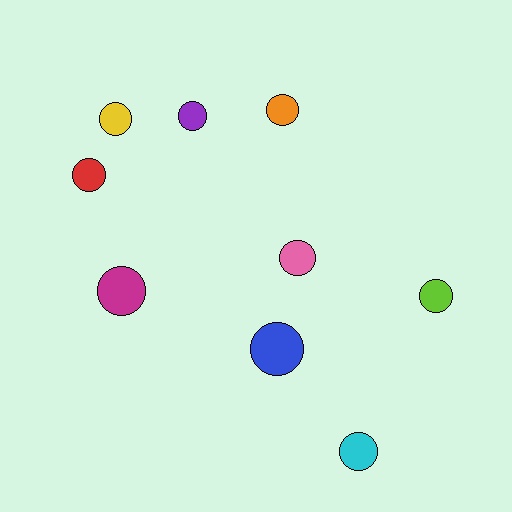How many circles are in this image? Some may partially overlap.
There are 9 circles.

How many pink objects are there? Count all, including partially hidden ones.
There is 1 pink object.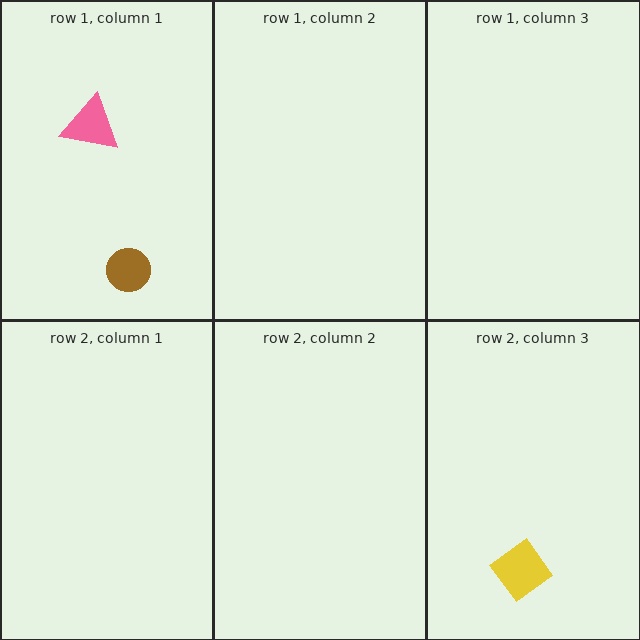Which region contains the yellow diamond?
The row 2, column 3 region.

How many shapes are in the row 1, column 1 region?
2.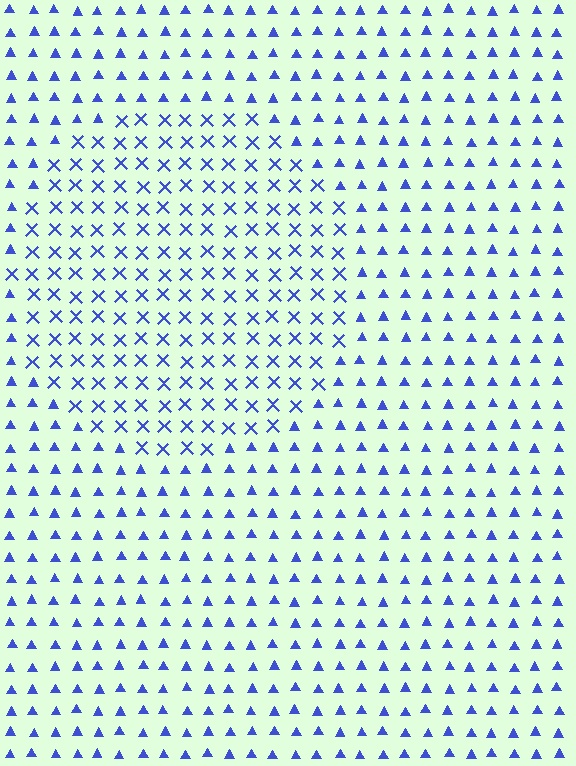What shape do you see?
I see a circle.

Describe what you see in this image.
The image is filled with small blue elements arranged in a uniform grid. A circle-shaped region contains X marks, while the surrounding area contains triangles. The boundary is defined purely by the change in element shape.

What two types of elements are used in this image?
The image uses X marks inside the circle region and triangles outside it.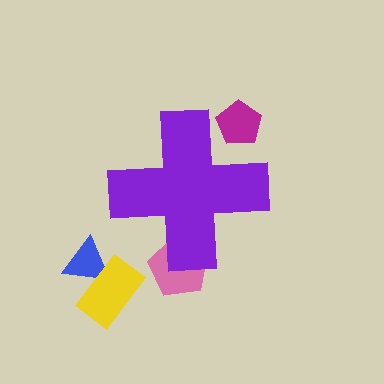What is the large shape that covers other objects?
A purple cross.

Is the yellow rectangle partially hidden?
No, the yellow rectangle is fully visible.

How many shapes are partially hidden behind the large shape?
2 shapes are partially hidden.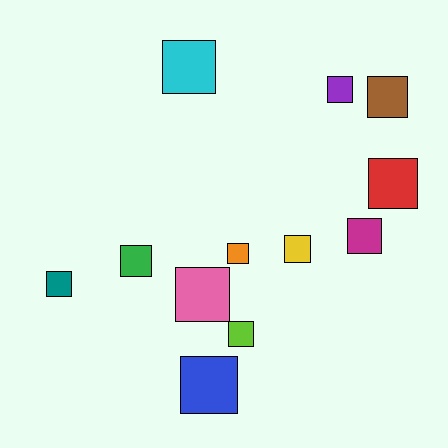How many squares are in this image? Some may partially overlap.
There are 12 squares.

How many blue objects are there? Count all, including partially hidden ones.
There is 1 blue object.